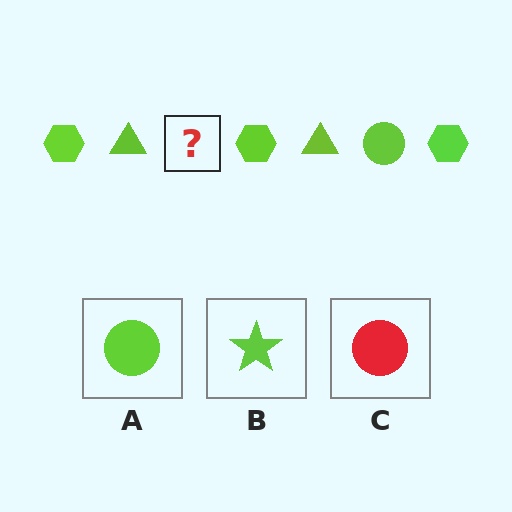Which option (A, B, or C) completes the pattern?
A.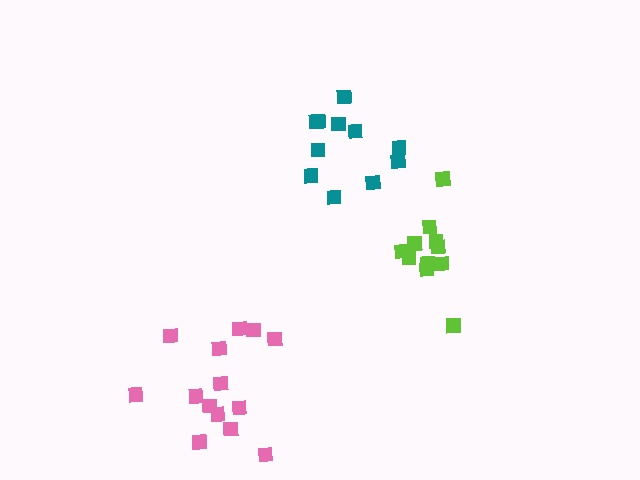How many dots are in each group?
Group 1: 14 dots, Group 2: 11 dots, Group 3: 11 dots (36 total).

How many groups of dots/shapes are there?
There are 3 groups.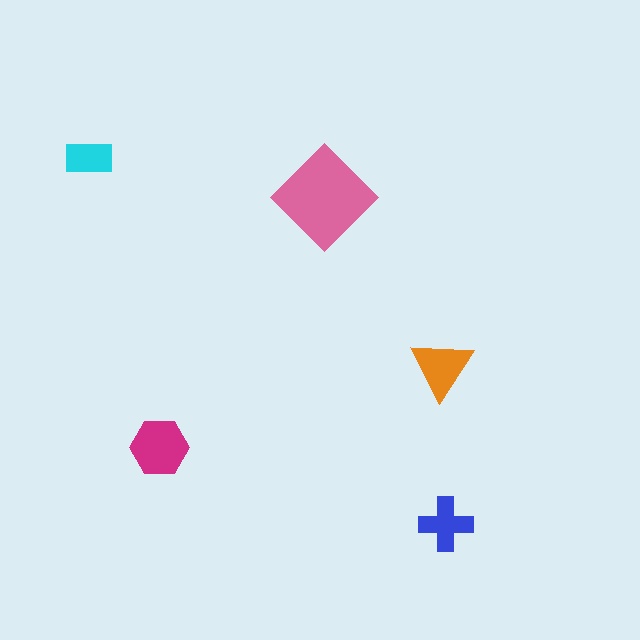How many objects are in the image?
There are 5 objects in the image.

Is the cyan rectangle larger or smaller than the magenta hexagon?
Smaller.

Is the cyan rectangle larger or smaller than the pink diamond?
Smaller.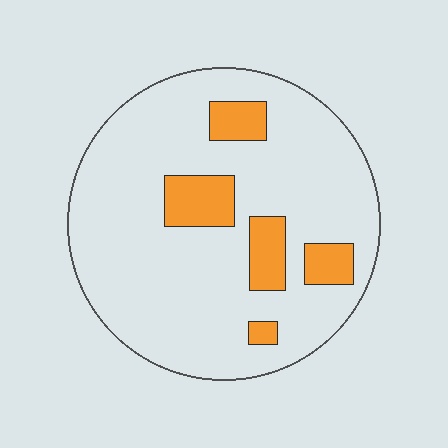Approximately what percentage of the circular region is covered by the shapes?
Approximately 15%.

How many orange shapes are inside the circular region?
5.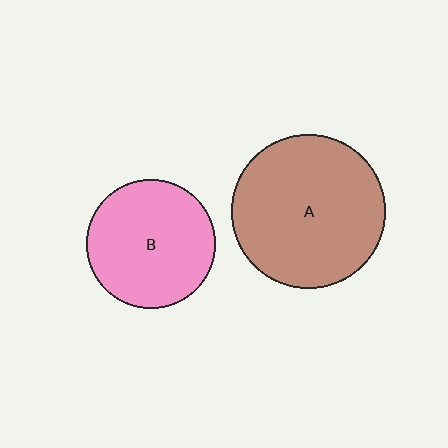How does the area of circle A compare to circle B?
Approximately 1.4 times.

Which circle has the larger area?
Circle A (brown).